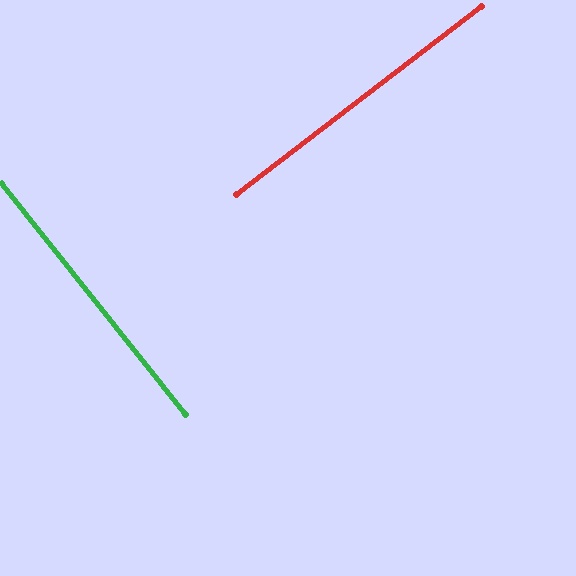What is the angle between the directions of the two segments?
Approximately 89 degrees.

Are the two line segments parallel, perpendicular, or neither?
Perpendicular — they meet at approximately 89°.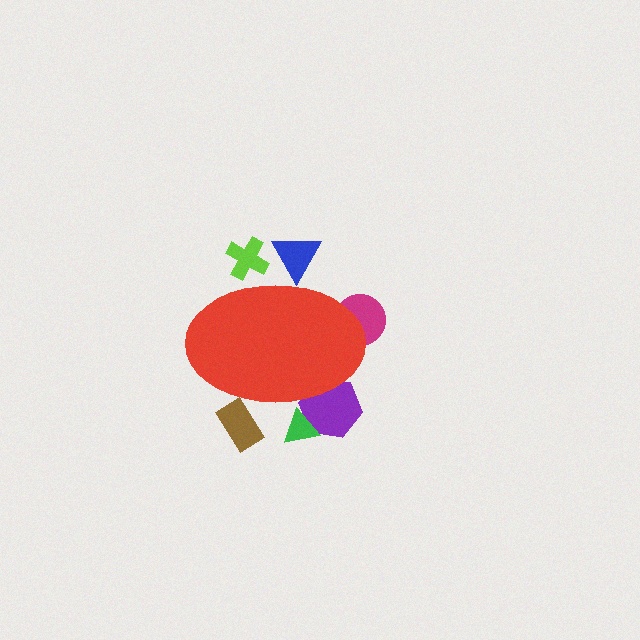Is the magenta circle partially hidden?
Yes, the magenta circle is partially hidden behind the red ellipse.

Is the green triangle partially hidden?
Yes, the green triangle is partially hidden behind the red ellipse.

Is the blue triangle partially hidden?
Yes, the blue triangle is partially hidden behind the red ellipse.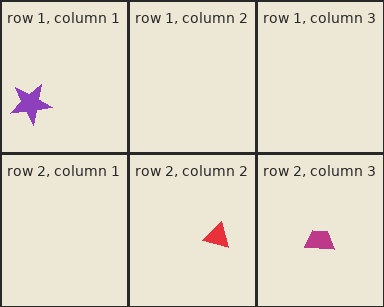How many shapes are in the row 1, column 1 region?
1.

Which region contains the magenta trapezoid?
The row 2, column 3 region.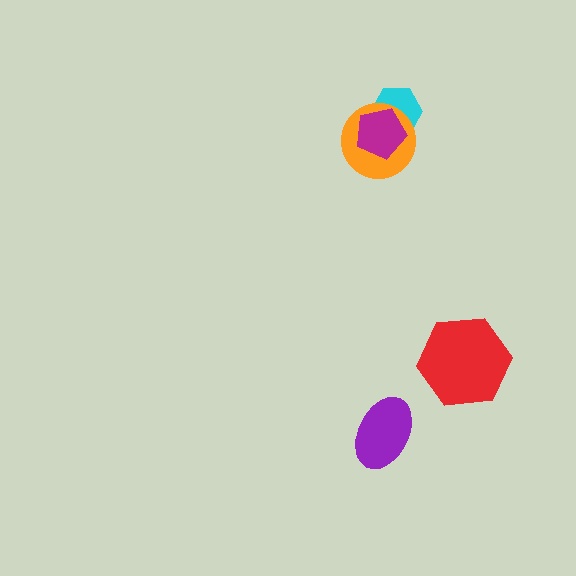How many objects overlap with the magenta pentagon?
2 objects overlap with the magenta pentagon.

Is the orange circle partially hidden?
Yes, it is partially covered by another shape.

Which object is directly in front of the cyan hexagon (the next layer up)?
The orange circle is directly in front of the cyan hexagon.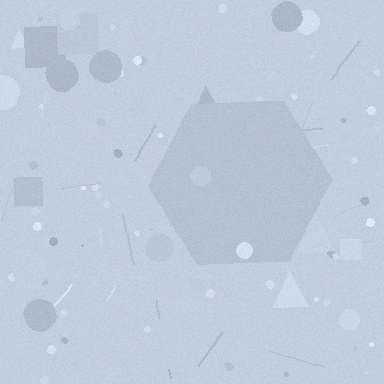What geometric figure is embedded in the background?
A hexagon is embedded in the background.